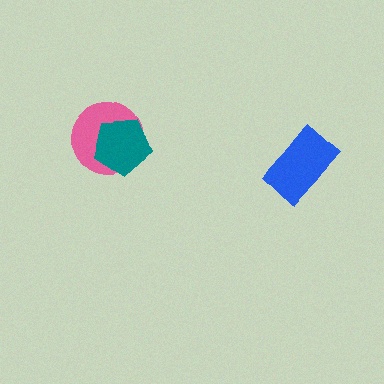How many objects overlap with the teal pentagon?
1 object overlaps with the teal pentagon.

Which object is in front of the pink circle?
The teal pentagon is in front of the pink circle.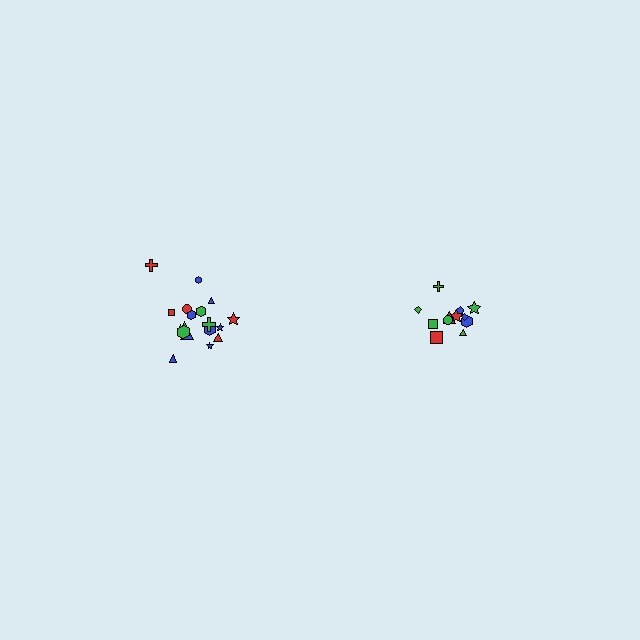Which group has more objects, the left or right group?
The left group.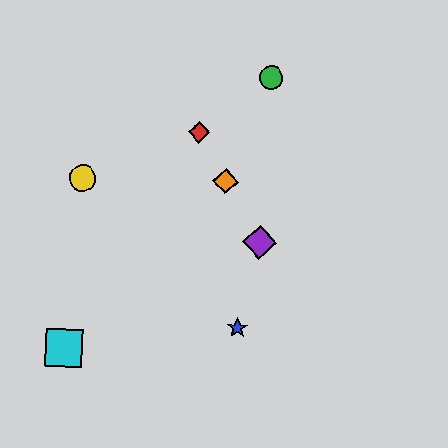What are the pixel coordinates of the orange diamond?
The orange diamond is at (226, 181).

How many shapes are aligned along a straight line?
3 shapes (the red diamond, the purple diamond, the orange diamond) are aligned along a straight line.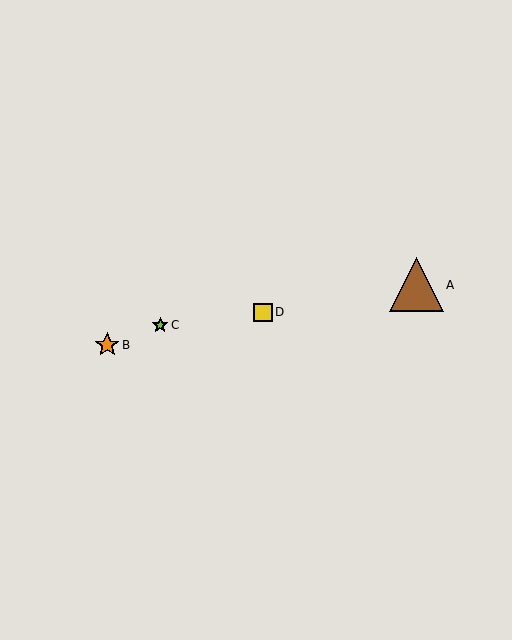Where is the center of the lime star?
The center of the lime star is at (160, 325).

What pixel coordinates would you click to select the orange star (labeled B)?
Click at (107, 345) to select the orange star B.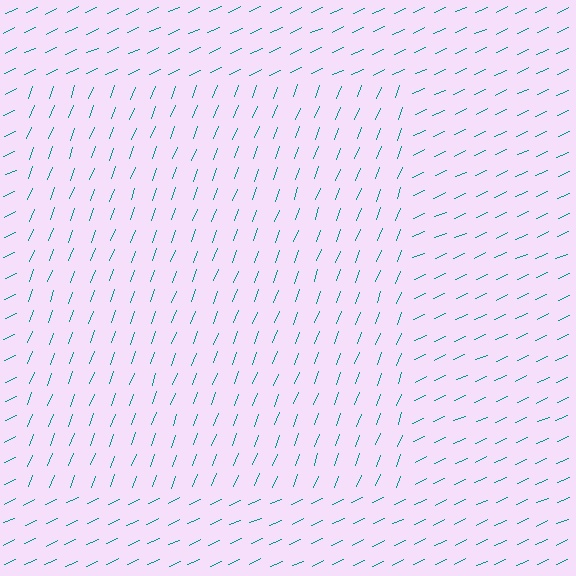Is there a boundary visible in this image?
Yes, there is a texture boundary formed by a change in line orientation.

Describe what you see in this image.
The image is filled with small teal line segments. A rectangle region in the image has lines oriented differently from the surrounding lines, creating a visible texture boundary.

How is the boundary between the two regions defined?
The boundary is defined purely by a change in line orientation (approximately 45 degrees difference). All lines are the same color and thickness.